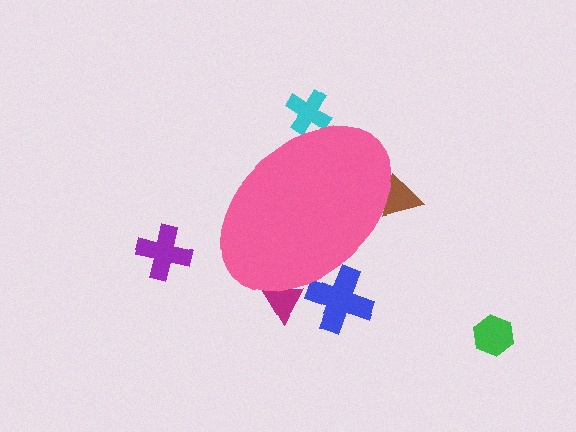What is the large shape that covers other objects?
A pink ellipse.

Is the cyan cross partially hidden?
Yes, the cyan cross is partially hidden behind the pink ellipse.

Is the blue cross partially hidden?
Yes, the blue cross is partially hidden behind the pink ellipse.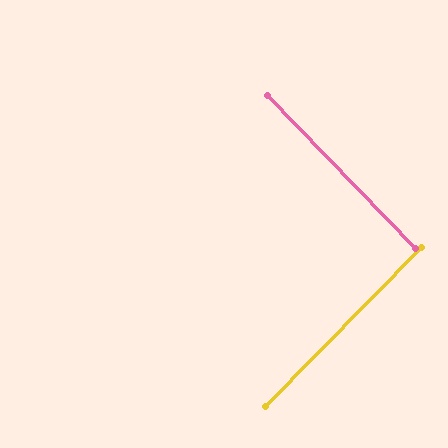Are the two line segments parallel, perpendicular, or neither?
Perpendicular — they meet at approximately 88°.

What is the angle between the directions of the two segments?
Approximately 88 degrees.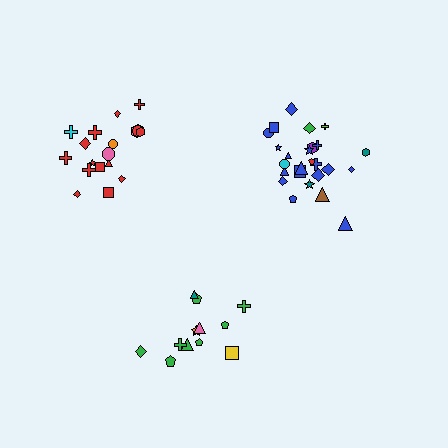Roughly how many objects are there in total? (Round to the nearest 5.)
Roughly 55 objects in total.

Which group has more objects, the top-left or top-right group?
The top-right group.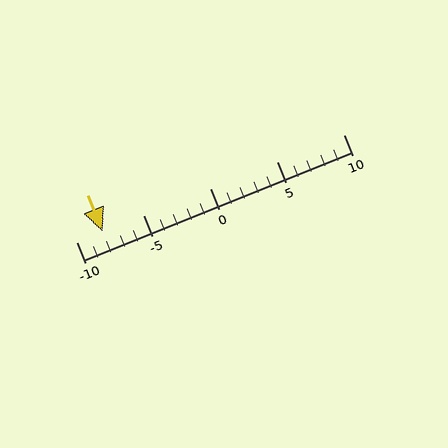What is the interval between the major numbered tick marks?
The major tick marks are spaced 5 units apart.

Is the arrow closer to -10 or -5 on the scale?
The arrow is closer to -10.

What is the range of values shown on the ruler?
The ruler shows values from -10 to 10.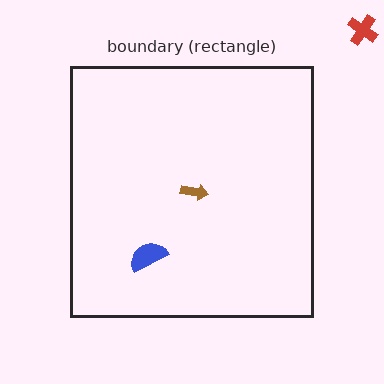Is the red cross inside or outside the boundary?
Outside.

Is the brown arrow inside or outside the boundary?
Inside.